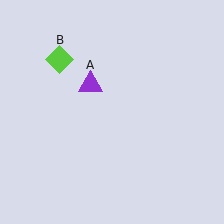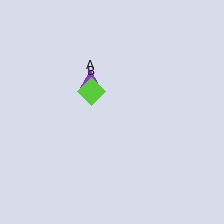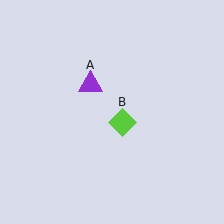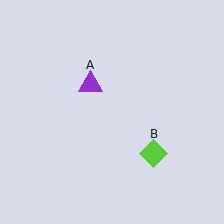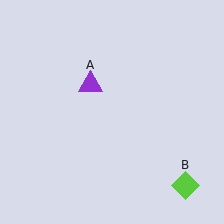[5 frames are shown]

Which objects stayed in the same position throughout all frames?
Purple triangle (object A) remained stationary.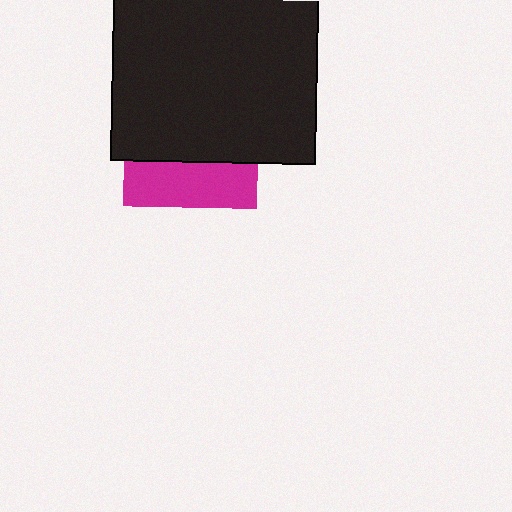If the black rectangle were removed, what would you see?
You would see the complete magenta square.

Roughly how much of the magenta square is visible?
A small part of it is visible (roughly 34%).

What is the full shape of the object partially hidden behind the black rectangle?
The partially hidden object is a magenta square.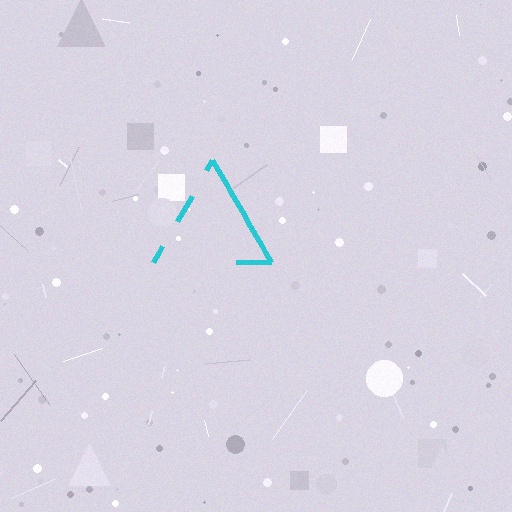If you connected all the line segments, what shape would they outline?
They would outline a triangle.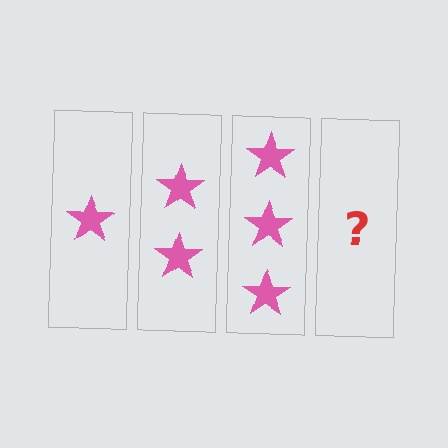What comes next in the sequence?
The next element should be 4 stars.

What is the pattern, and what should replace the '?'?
The pattern is that each step adds one more star. The '?' should be 4 stars.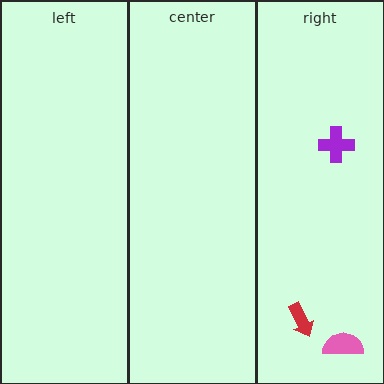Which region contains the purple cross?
The right region.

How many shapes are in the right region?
3.